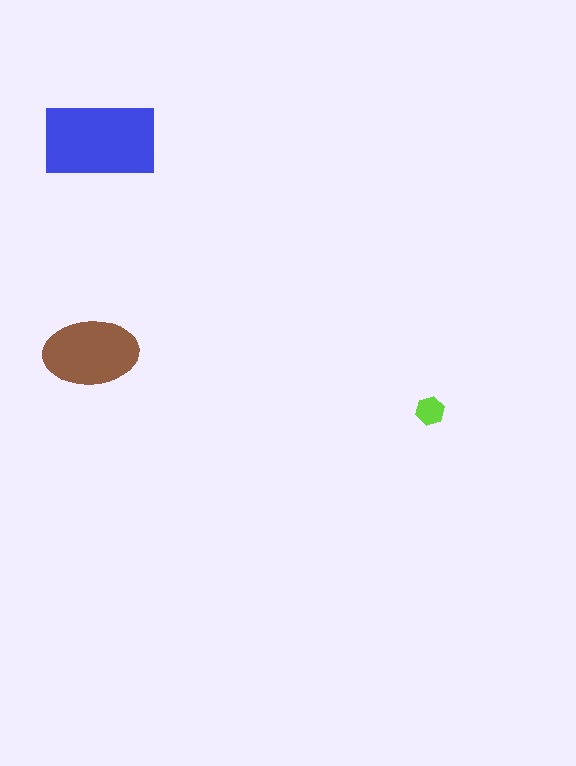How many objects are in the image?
There are 3 objects in the image.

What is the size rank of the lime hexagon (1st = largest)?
3rd.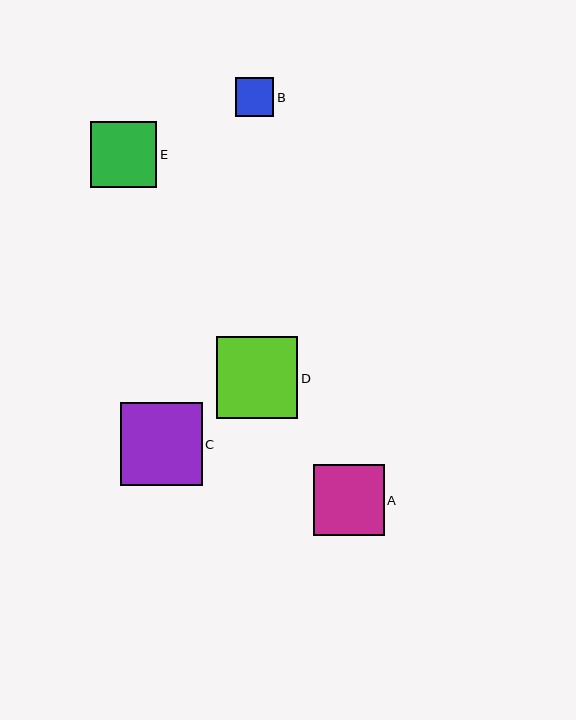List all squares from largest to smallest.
From largest to smallest: C, D, A, E, B.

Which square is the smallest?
Square B is the smallest with a size of approximately 38 pixels.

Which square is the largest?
Square C is the largest with a size of approximately 82 pixels.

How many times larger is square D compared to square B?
Square D is approximately 2.1 times the size of square B.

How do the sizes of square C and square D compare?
Square C and square D are approximately the same size.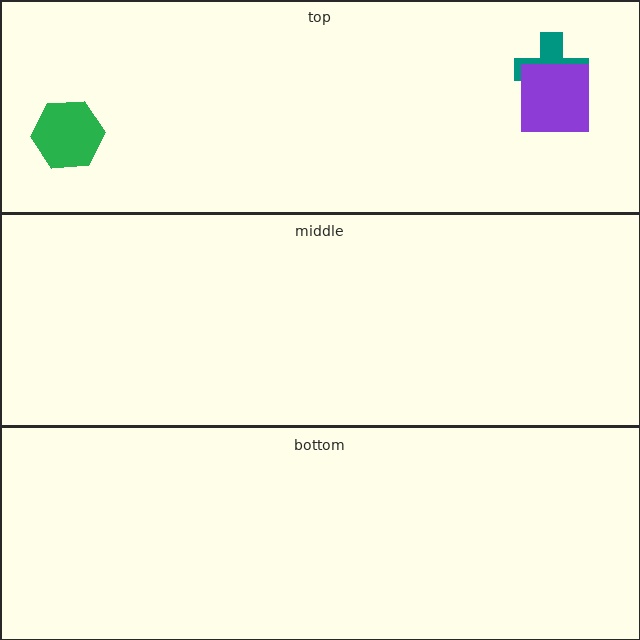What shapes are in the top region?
The green hexagon, the teal cross, the purple square.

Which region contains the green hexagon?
The top region.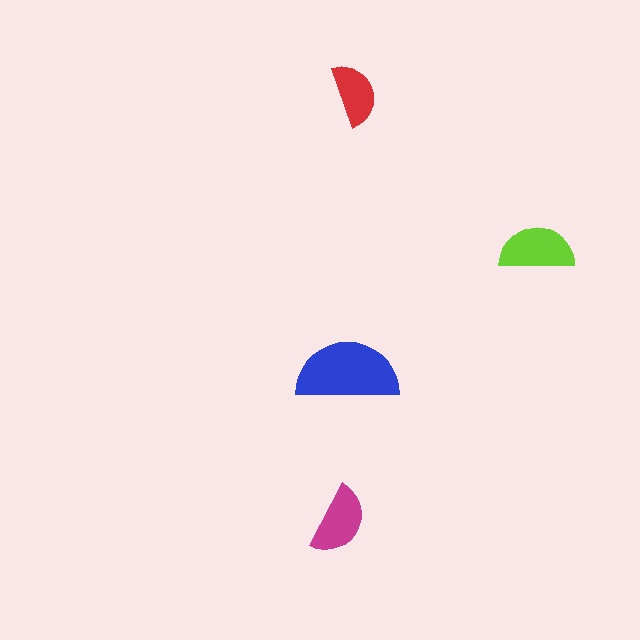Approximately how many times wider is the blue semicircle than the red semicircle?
About 1.5 times wider.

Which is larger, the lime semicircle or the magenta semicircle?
The lime one.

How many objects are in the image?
There are 4 objects in the image.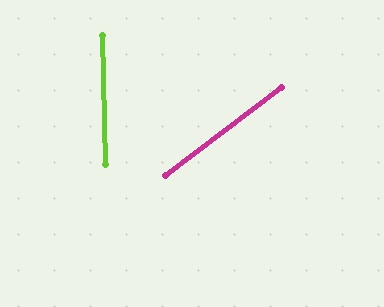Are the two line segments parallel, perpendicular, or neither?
Neither parallel nor perpendicular — they differ by about 54°.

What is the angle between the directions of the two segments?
Approximately 54 degrees.